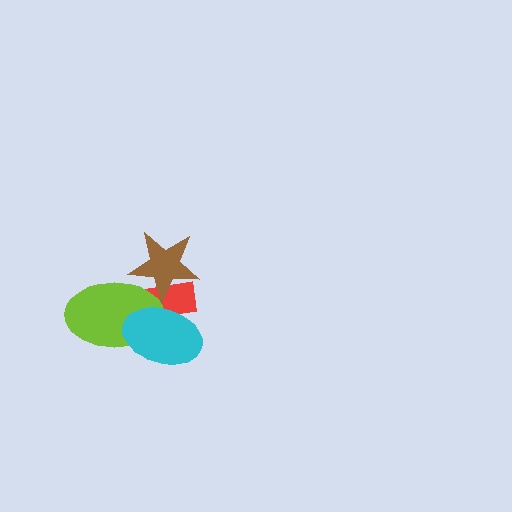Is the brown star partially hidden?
No, no other shape covers it.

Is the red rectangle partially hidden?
Yes, it is partially covered by another shape.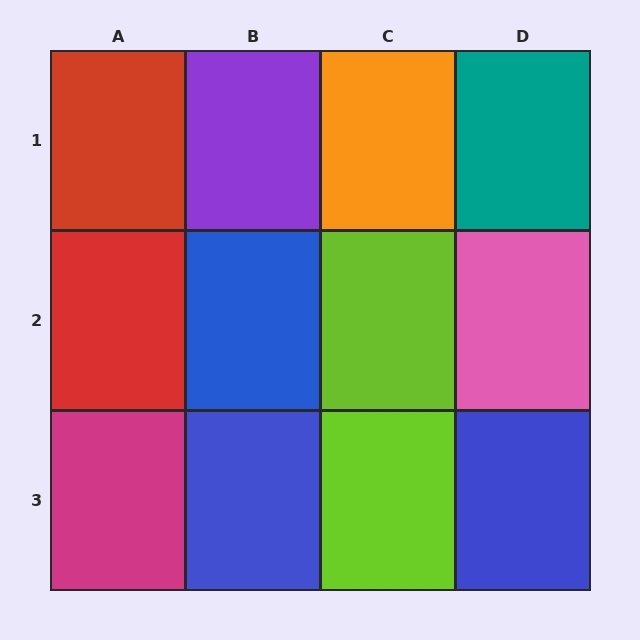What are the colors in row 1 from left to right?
Red, purple, orange, teal.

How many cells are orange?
1 cell is orange.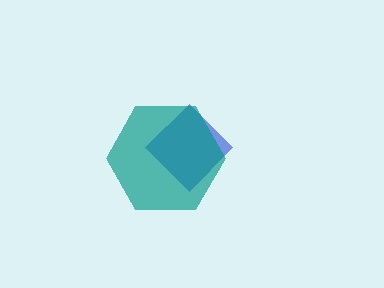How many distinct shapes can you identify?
There are 2 distinct shapes: a blue diamond, a teal hexagon.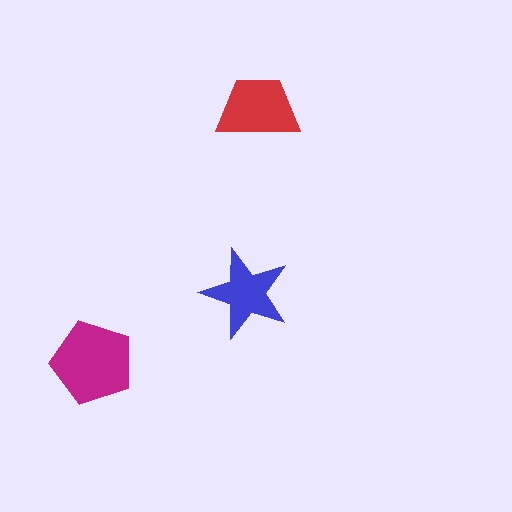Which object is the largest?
The magenta pentagon.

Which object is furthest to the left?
The magenta pentagon is leftmost.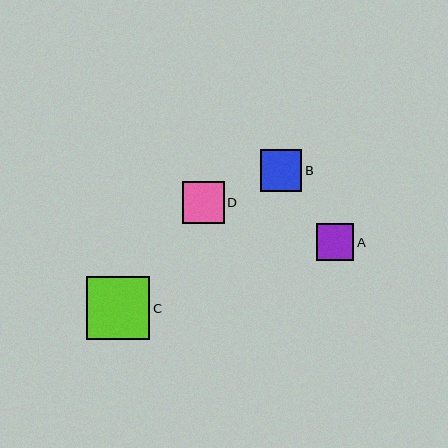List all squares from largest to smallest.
From largest to smallest: C, D, B, A.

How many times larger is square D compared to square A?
Square D is approximately 1.2 times the size of square A.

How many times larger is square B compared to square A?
Square B is approximately 1.1 times the size of square A.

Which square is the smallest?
Square A is the smallest with a size of approximately 37 pixels.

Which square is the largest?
Square C is the largest with a size of approximately 63 pixels.